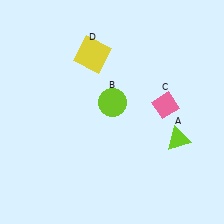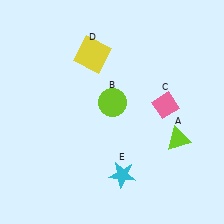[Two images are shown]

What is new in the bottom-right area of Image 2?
A cyan star (E) was added in the bottom-right area of Image 2.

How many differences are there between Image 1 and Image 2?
There is 1 difference between the two images.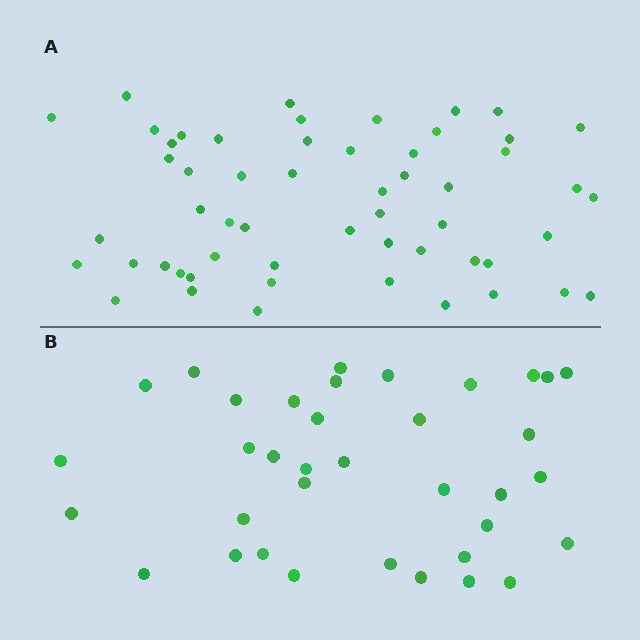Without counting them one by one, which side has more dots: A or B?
Region A (the top region) has more dots.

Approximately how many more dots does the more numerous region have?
Region A has approximately 20 more dots than region B.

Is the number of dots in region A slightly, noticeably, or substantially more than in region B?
Region A has substantially more. The ratio is roughly 1.5 to 1.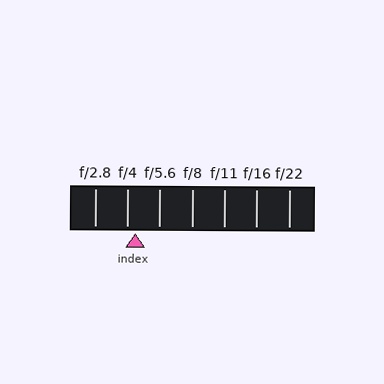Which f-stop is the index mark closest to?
The index mark is closest to f/4.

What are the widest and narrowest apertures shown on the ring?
The widest aperture shown is f/2.8 and the narrowest is f/22.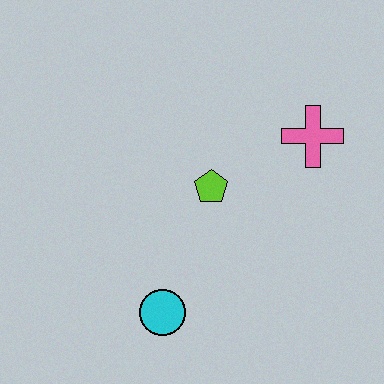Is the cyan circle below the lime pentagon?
Yes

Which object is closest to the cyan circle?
The lime pentagon is closest to the cyan circle.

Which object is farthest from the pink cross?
The cyan circle is farthest from the pink cross.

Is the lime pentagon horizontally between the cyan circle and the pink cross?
Yes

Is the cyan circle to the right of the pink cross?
No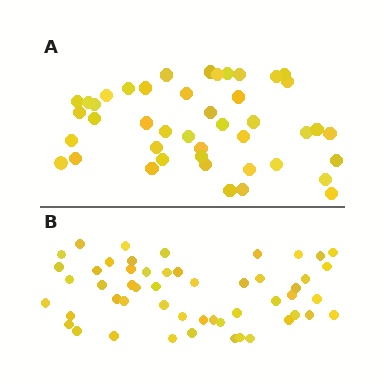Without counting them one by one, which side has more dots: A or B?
Region B (the bottom region) has more dots.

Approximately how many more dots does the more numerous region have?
Region B has roughly 8 or so more dots than region A.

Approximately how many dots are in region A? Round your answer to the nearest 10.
About 40 dots. (The exact count is 44, which rounds to 40.)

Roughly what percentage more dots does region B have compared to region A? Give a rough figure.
About 20% more.